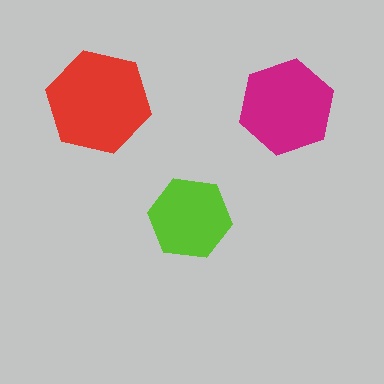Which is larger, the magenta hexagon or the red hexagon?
The red one.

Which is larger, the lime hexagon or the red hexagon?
The red one.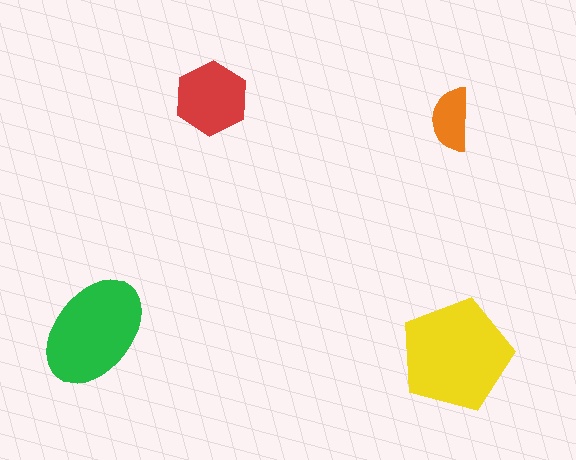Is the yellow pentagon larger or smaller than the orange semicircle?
Larger.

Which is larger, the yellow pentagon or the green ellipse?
The yellow pentagon.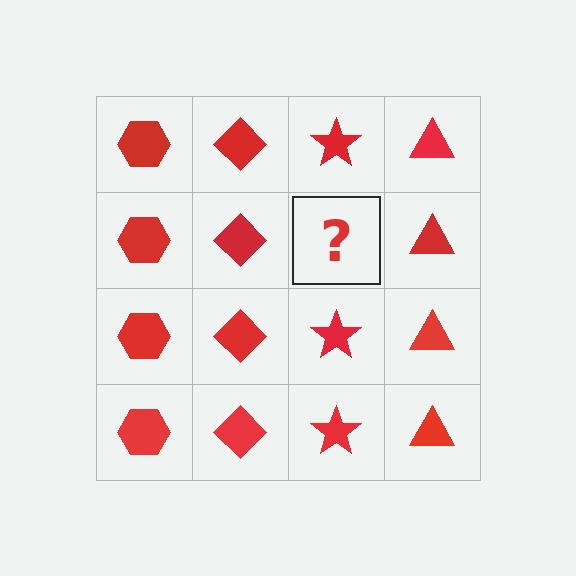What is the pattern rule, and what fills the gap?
The rule is that each column has a consistent shape. The gap should be filled with a red star.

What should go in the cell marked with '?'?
The missing cell should contain a red star.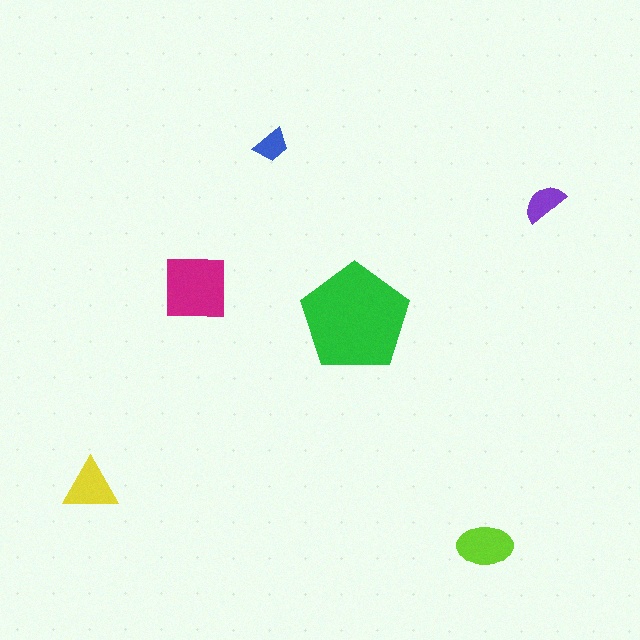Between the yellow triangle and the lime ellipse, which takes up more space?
The lime ellipse.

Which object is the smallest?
The blue trapezoid.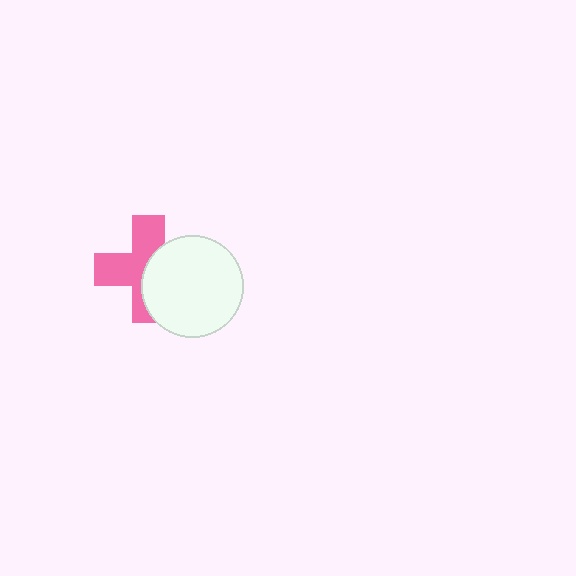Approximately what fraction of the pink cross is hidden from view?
Roughly 44% of the pink cross is hidden behind the white circle.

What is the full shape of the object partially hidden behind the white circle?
The partially hidden object is a pink cross.